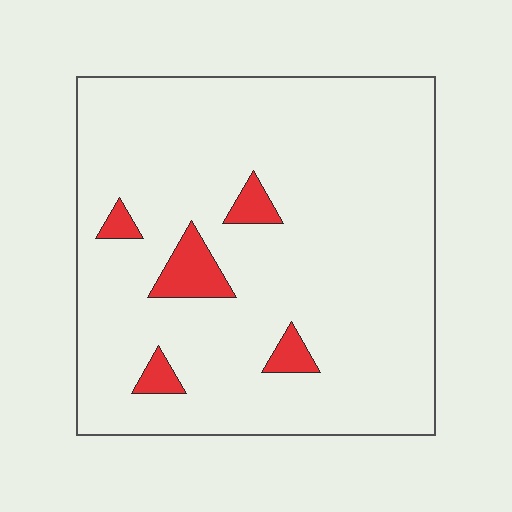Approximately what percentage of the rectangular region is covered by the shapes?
Approximately 5%.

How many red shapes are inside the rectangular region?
5.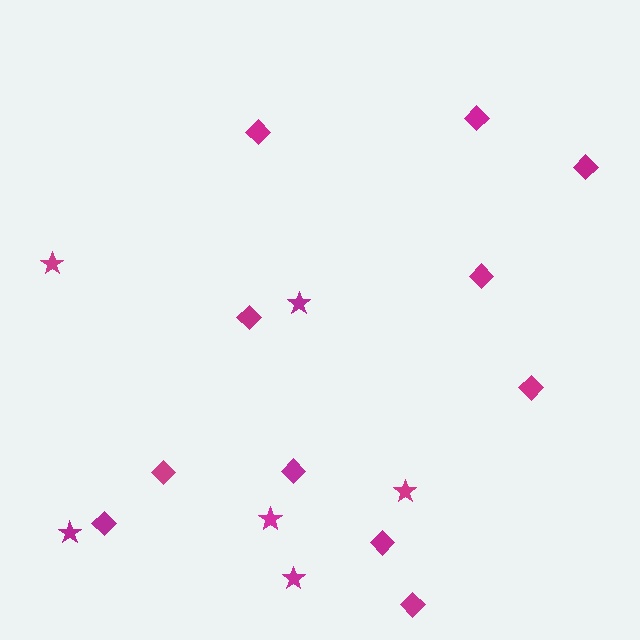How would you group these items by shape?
There are 2 groups: one group of diamonds (11) and one group of stars (6).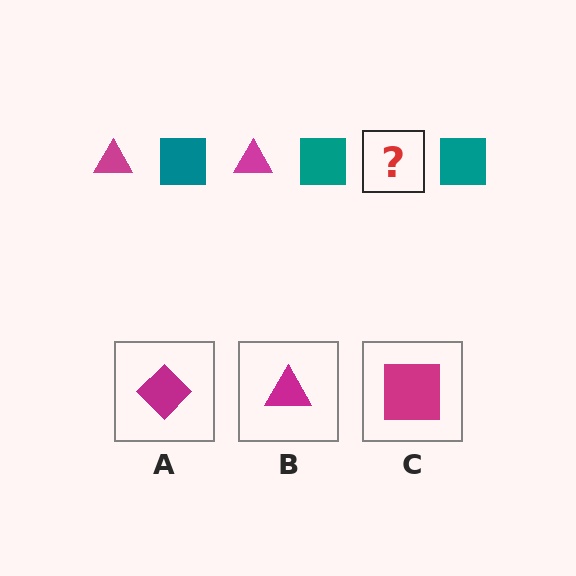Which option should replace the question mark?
Option B.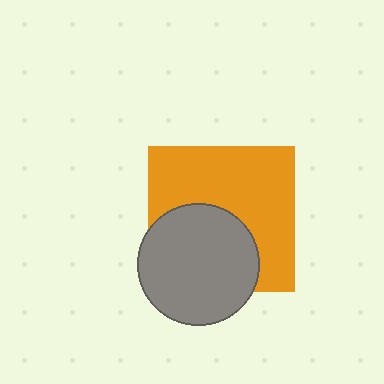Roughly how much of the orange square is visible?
About half of it is visible (roughly 60%).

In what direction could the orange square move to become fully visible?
The orange square could move up. That would shift it out from behind the gray circle entirely.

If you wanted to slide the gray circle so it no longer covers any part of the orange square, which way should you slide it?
Slide it down — that is the most direct way to separate the two shapes.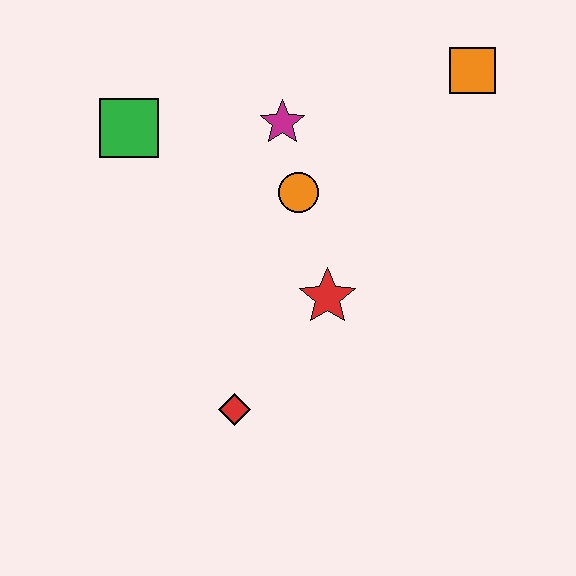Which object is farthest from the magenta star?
The red diamond is farthest from the magenta star.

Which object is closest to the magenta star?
The orange circle is closest to the magenta star.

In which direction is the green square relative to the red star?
The green square is to the left of the red star.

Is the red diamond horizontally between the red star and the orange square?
No